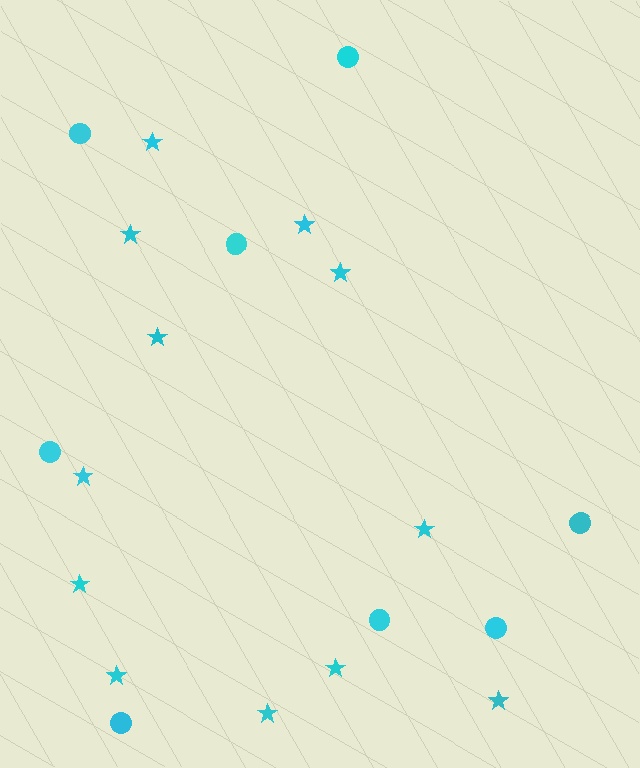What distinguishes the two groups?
There are 2 groups: one group of circles (8) and one group of stars (12).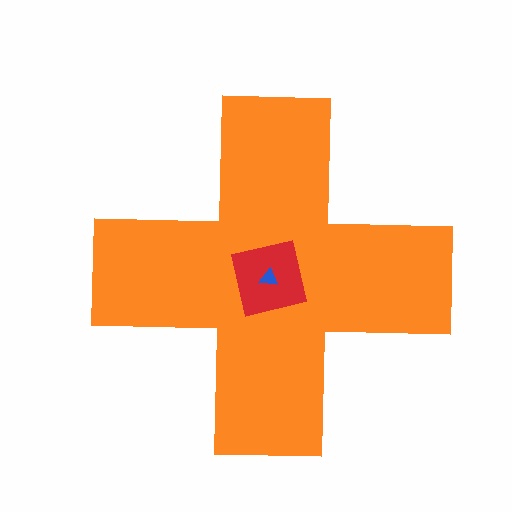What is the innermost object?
The blue triangle.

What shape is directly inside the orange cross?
The red square.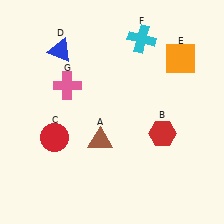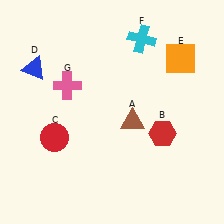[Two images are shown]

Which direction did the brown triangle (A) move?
The brown triangle (A) moved right.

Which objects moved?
The objects that moved are: the brown triangle (A), the blue triangle (D).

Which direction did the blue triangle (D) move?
The blue triangle (D) moved left.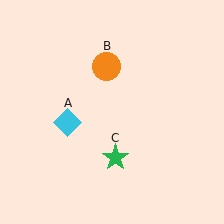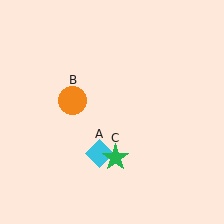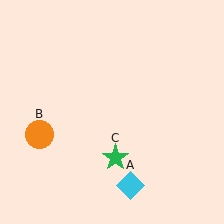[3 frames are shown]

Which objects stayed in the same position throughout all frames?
Green star (object C) remained stationary.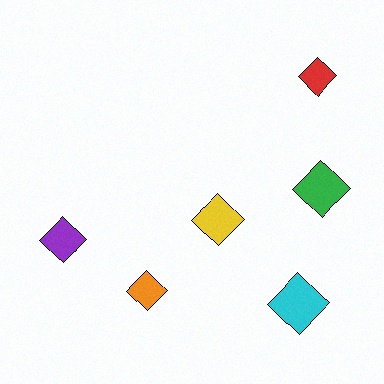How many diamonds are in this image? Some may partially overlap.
There are 6 diamonds.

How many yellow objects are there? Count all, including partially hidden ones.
There is 1 yellow object.